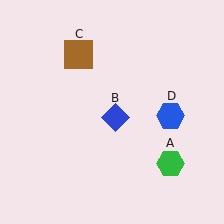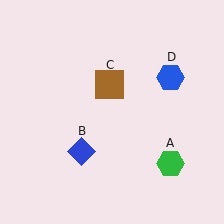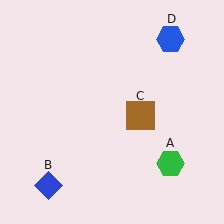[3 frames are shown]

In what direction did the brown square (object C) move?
The brown square (object C) moved down and to the right.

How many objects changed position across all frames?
3 objects changed position: blue diamond (object B), brown square (object C), blue hexagon (object D).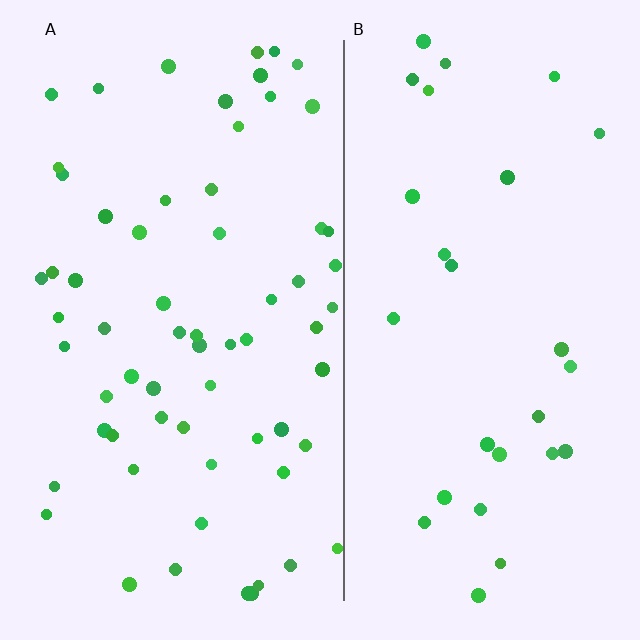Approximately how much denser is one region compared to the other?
Approximately 2.3× — region A over region B.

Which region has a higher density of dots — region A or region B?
A (the left).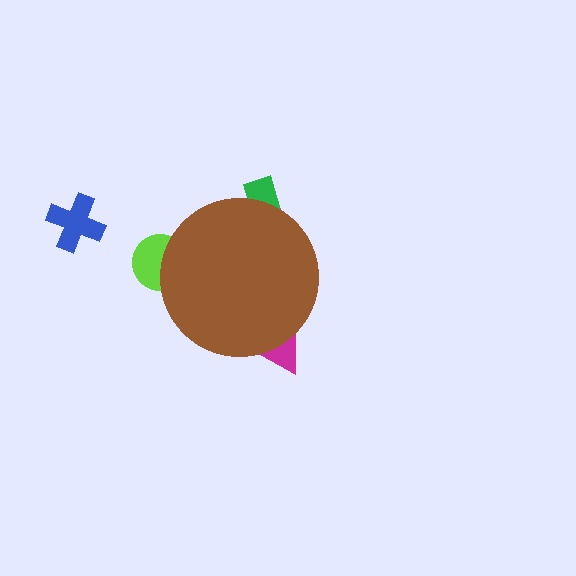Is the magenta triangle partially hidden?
Yes, the magenta triangle is partially hidden behind the brown circle.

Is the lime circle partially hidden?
Yes, the lime circle is partially hidden behind the brown circle.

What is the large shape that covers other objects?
A brown circle.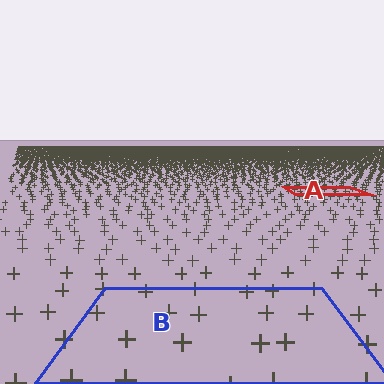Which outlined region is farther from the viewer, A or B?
Region A is farther from the viewer — the texture elements inside it appear smaller and more densely packed.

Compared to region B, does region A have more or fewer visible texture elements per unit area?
Region A has more texture elements per unit area — they are packed more densely because it is farther away.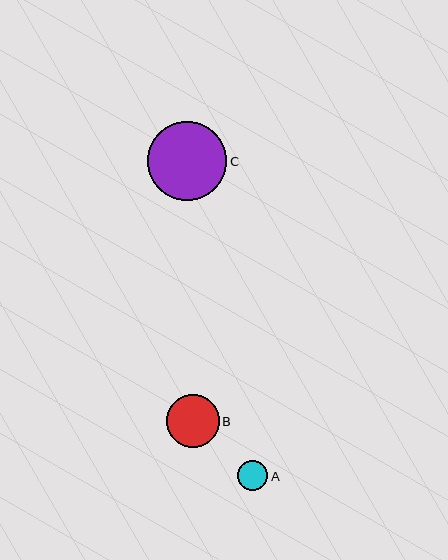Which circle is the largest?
Circle C is the largest with a size of approximately 79 pixels.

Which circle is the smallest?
Circle A is the smallest with a size of approximately 30 pixels.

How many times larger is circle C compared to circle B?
Circle C is approximately 1.5 times the size of circle B.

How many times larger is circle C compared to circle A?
Circle C is approximately 2.7 times the size of circle A.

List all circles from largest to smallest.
From largest to smallest: C, B, A.